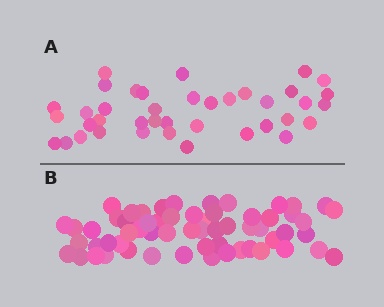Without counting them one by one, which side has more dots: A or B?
Region B (the bottom region) has more dots.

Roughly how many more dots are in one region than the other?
Region B has approximately 20 more dots than region A.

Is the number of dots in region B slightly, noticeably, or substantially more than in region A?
Region B has substantially more. The ratio is roughly 1.5 to 1.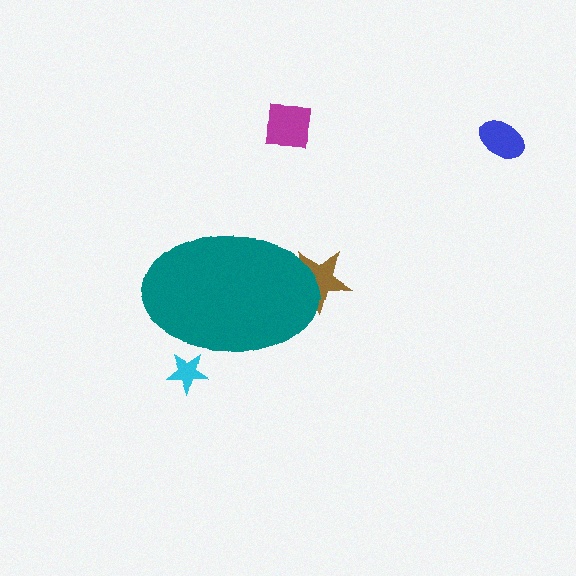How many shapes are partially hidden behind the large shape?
2 shapes are partially hidden.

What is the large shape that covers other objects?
A teal ellipse.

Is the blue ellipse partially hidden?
No, the blue ellipse is fully visible.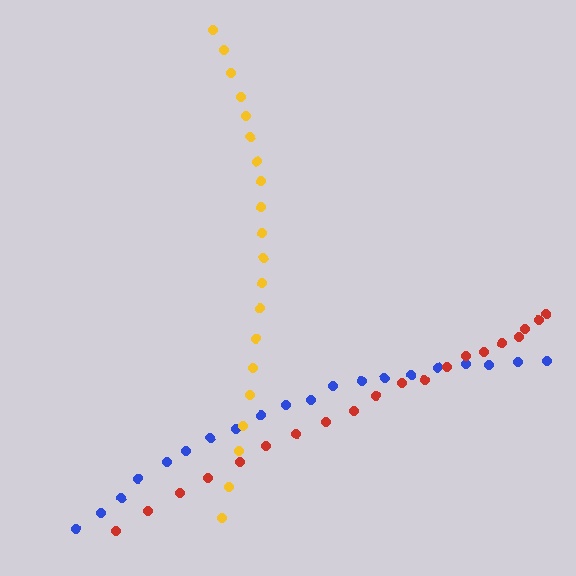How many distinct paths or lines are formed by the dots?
There are 3 distinct paths.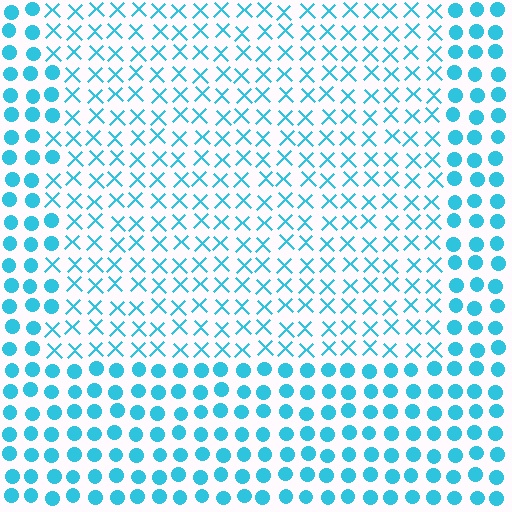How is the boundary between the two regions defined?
The boundary is defined by a change in element shape: X marks inside vs. circles outside. All elements share the same color and spacing.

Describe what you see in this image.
The image is filled with small cyan elements arranged in a uniform grid. A rectangle-shaped region contains X marks, while the surrounding area contains circles. The boundary is defined purely by the change in element shape.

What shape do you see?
I see a rectangle.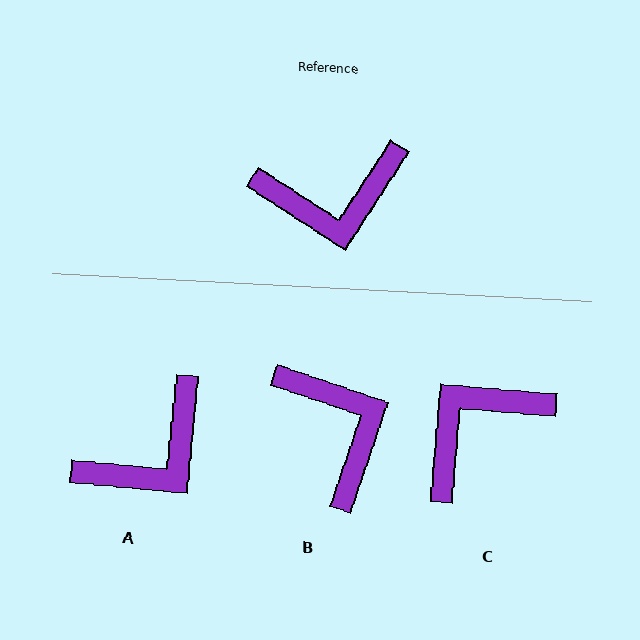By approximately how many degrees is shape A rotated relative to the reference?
Approximately 28 degrees counter-clockwise.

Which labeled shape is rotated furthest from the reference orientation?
C, about 152 degrees away.